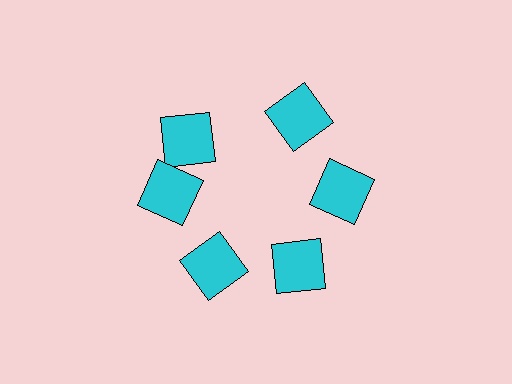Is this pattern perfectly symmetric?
No. The 6 cyan squares are arranged in a ring, but one element near the 11 o'clock position is rotated out of alignment along the ring, breaking the 6-fold rotational symmetry.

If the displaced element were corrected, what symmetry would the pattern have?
It would have 6-fold rotational symmetry — the pattern would map onto itself every 60 degrees.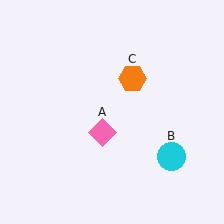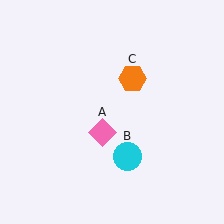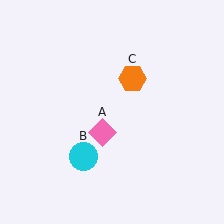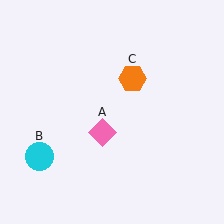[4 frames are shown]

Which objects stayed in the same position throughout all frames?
Pink diamond (object A) and orange hexagon (object C) remained stationary.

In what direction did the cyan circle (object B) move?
The cyan circle (object B) moved left.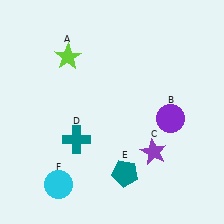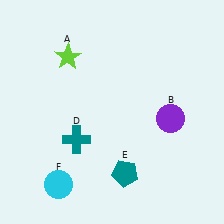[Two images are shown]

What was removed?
The purple star (C) was removed in Image 2.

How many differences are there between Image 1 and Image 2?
There is 1 difference between the two images.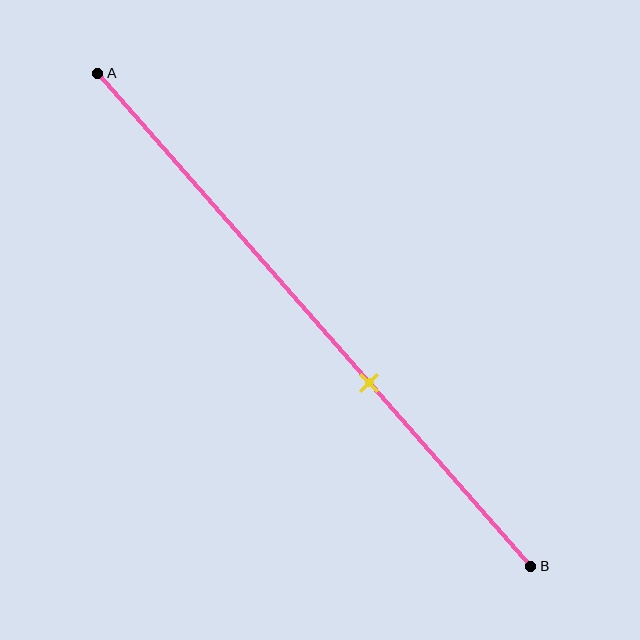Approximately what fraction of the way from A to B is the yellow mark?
The yellow mark is approximately 65% of the way from A to B.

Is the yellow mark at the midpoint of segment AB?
No, the mark is at about 65% from A, not at the 50% midpoint.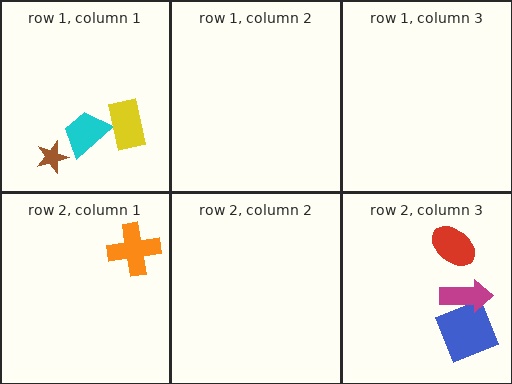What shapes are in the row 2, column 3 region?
The blue square, the magenta arrow, the red ellipse.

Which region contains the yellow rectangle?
The row 1, column 1 region.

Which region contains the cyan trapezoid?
The row 1, column 1 region.